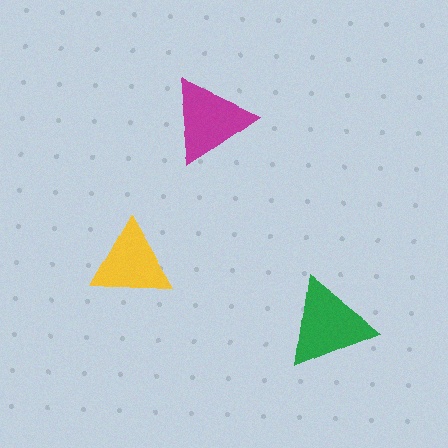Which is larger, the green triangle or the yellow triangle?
The green one.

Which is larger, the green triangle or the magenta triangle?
The green one.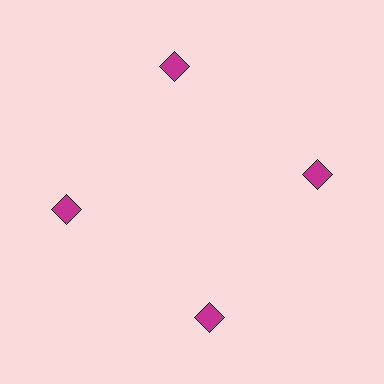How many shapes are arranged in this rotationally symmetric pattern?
There are 4 shapes, arranged in 4 groups of 1.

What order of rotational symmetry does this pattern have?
This pattern has 4-fold rotational symmetry.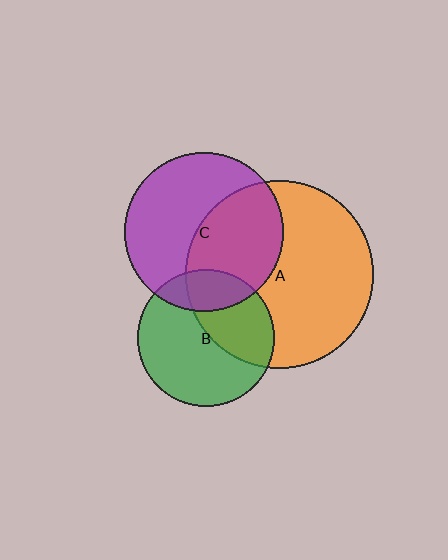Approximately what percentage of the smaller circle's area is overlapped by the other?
Approximately 45%.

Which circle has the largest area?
Circle A (orange).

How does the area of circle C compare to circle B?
Approximately 1.3 times.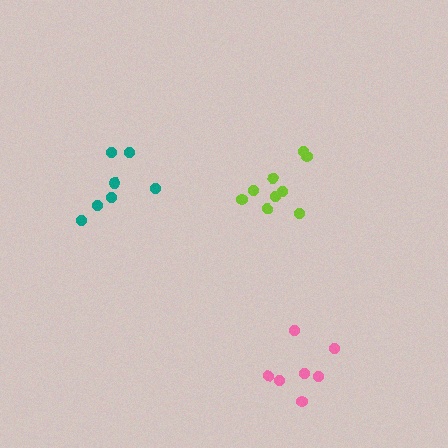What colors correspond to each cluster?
The clusters are colored: teal, pink, lime.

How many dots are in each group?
Group 1: 7 dots, Group 2: 7 dots, Group 3: 9 dots (23 total).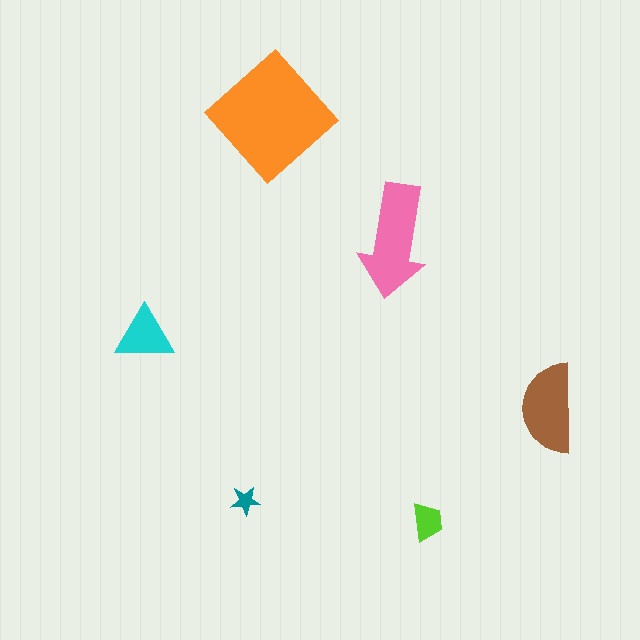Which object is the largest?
The orange diamond.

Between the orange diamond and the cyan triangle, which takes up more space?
The orange diamond.